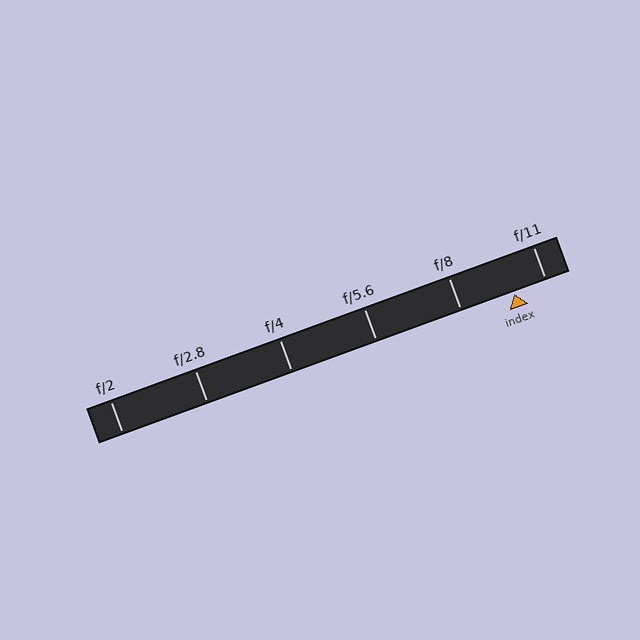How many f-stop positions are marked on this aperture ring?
There are 6 f-stop positions marked.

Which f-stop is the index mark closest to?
The index mark is closest to f/11.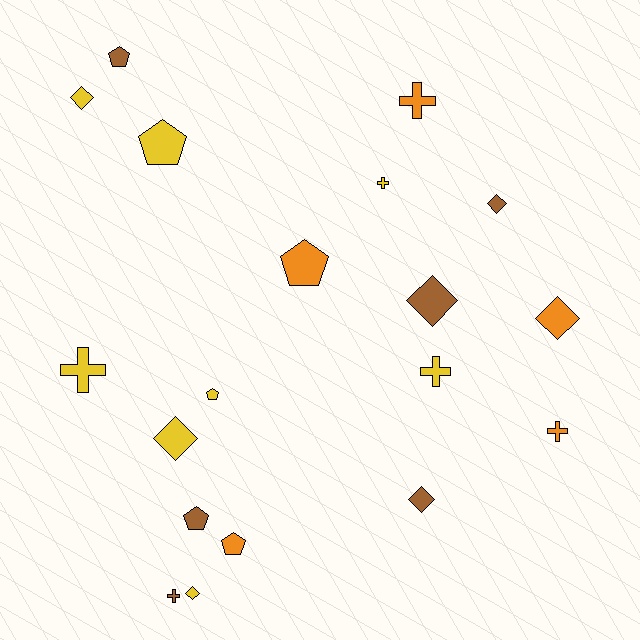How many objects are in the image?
There are 19 objects.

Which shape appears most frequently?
Diamond, with 7 objects.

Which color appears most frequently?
Yellow, with 8 objects.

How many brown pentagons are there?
There are 2 brown pentagons.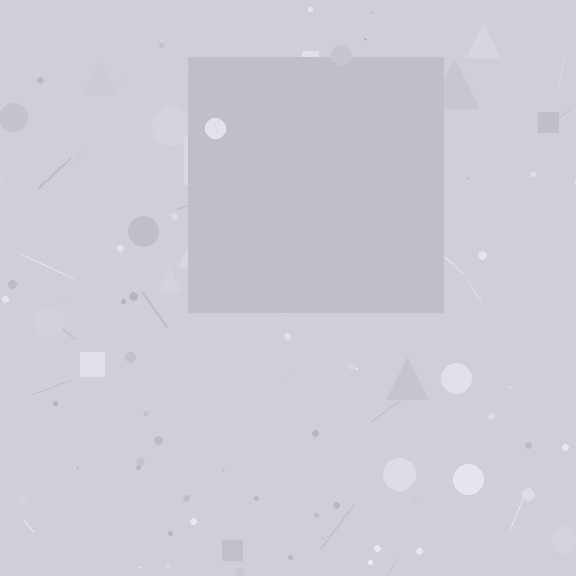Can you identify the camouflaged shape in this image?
The camouflaged shape is a square.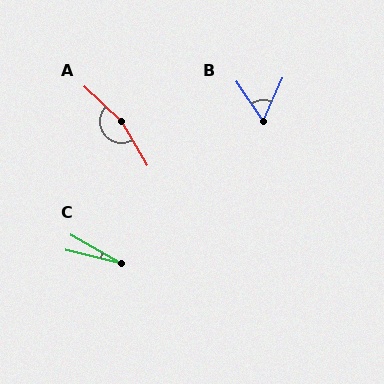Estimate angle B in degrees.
Approximately 59 degrees.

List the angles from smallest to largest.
C (16°), B (59°), A (163°).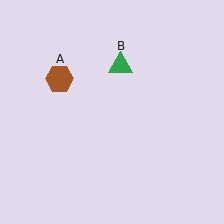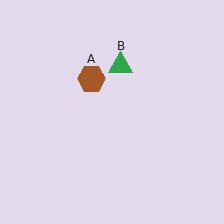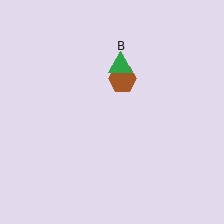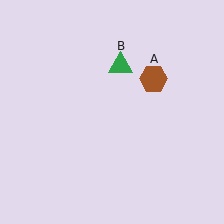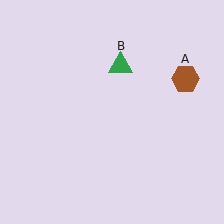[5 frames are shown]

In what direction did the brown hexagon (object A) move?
The brown hexagon (object A) moved right.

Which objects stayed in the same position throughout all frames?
Green triangle (object B) remained stationary.